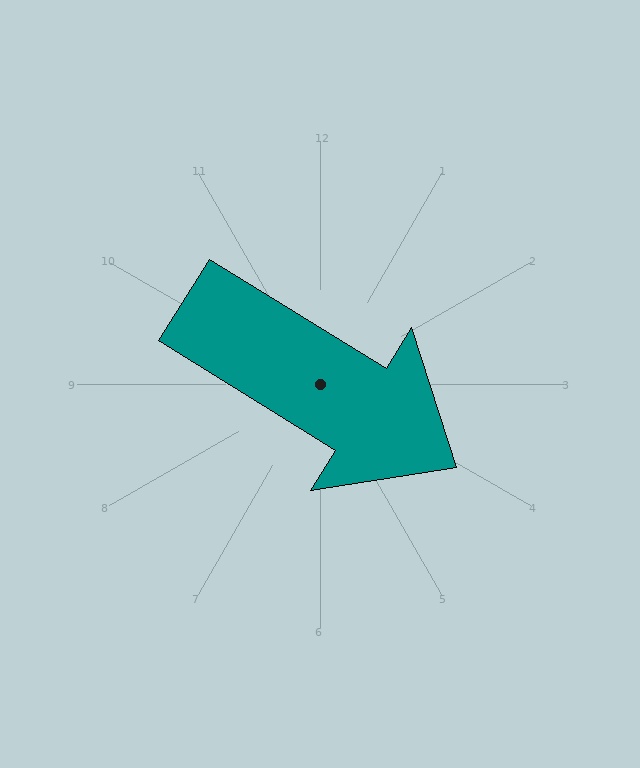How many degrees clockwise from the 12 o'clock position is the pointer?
Approximately 122 degrees.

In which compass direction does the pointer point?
Southeast.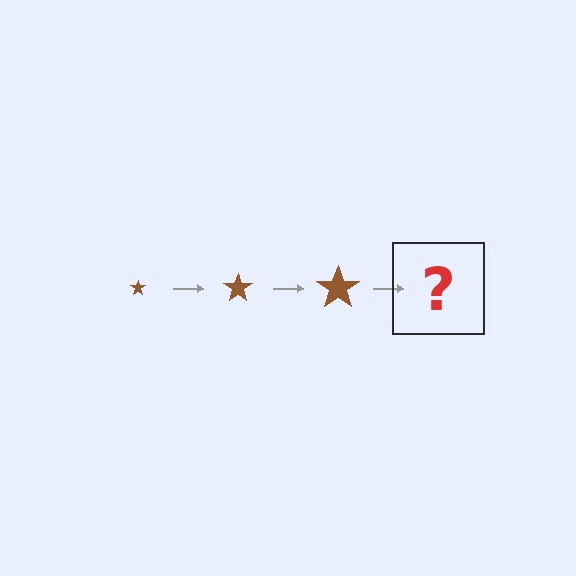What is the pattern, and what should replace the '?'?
The pattern is that the star gets progressively larger each step. The '?' should be a brown star, larger than the previous one.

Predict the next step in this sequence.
The next step is a brown star, larger than the previous one.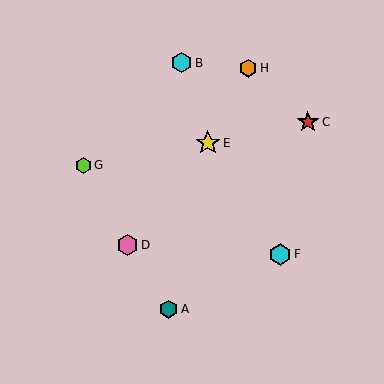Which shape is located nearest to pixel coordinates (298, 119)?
The red star (labeled C) at (308, 122) is nearest to that location.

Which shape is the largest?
The yellow star (labeled E) is the largest.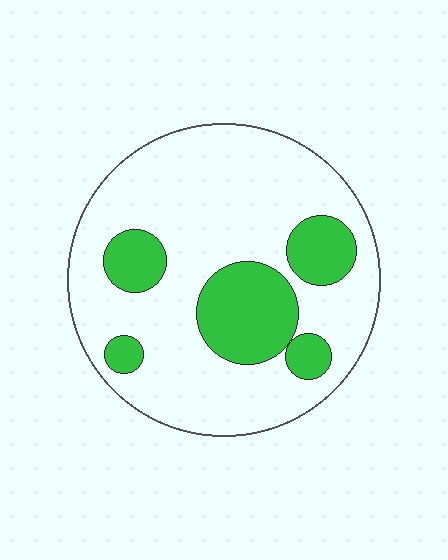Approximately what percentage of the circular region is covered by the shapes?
Approximately 25%.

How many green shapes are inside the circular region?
5.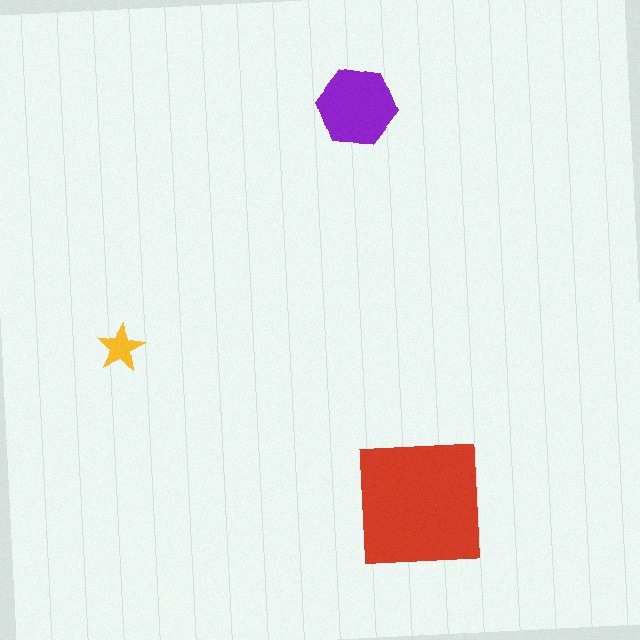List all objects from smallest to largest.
The yellow star, the purple hexagon, the red square.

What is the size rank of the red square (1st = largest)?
1st.